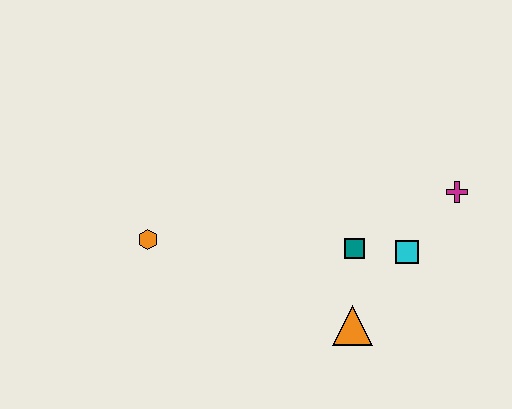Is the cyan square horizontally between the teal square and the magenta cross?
Yes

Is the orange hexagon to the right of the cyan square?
No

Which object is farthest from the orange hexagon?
The magenta cross is farthest from the orange hexagon.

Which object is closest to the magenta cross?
The cyan square is closest to the magenta cross.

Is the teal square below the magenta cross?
Yes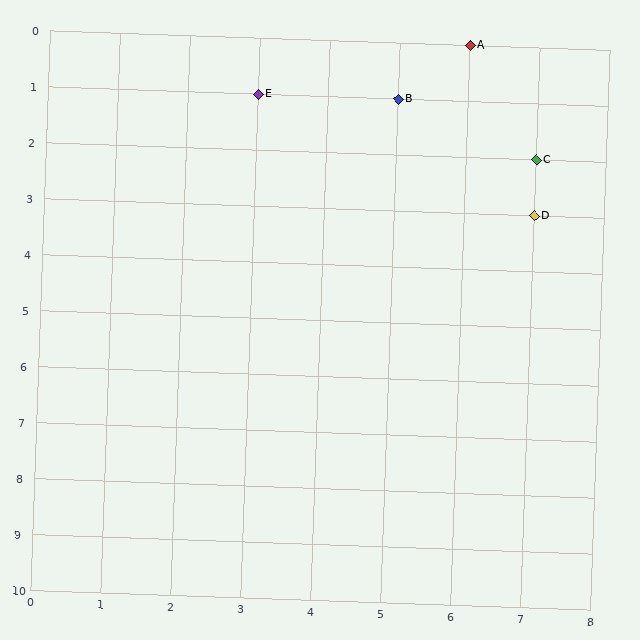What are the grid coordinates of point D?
Point D is at grid coordinates (7, 3).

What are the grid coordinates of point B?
Point B is at grid coordinates (5, 1).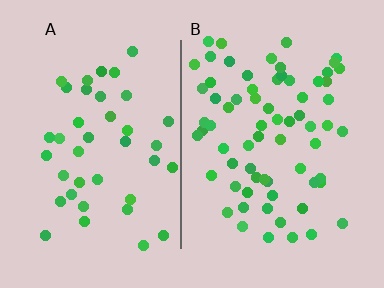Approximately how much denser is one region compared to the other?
Approximately 1.7× — region B over region A.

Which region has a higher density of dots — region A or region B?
B (the right).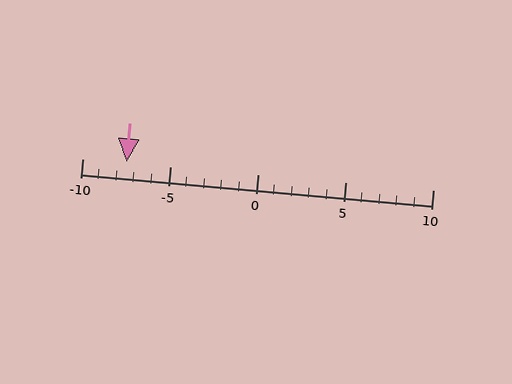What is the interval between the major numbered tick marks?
The major tick marks are spaced 5 units apart.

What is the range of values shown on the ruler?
The ruler shows values from -10 to 10.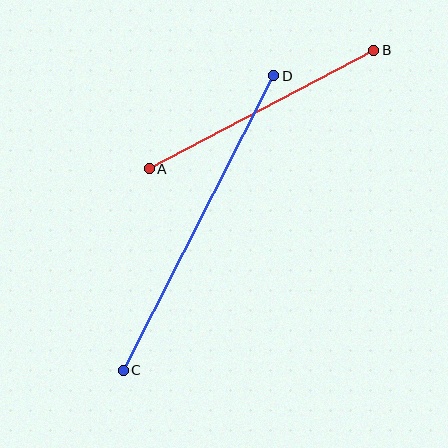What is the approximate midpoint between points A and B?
The midpoint is at approximately (261, 109) pixels.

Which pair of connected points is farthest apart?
Points C and D are farthest apart.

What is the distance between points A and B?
The distance is approximately 254 pixels.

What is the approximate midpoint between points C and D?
The midpoint is at approximately (198, 223) pixels.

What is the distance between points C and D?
The distance is approximately 330 pixels.